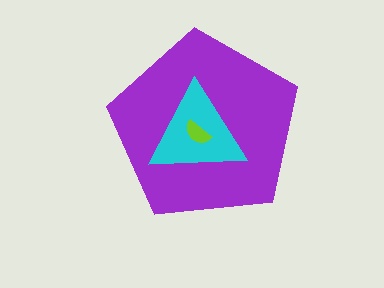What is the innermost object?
The lime semicircle.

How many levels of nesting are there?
3.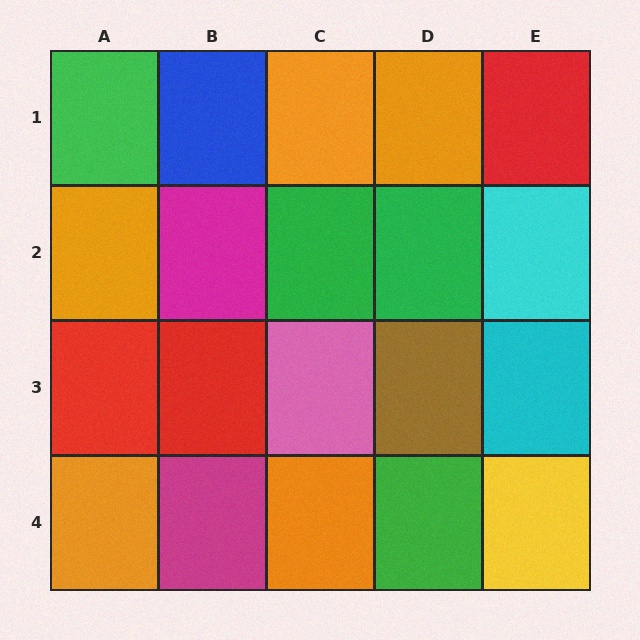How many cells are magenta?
2 cells are magenta.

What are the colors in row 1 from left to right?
Green, blue, orange, orange, red.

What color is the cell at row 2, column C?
Green.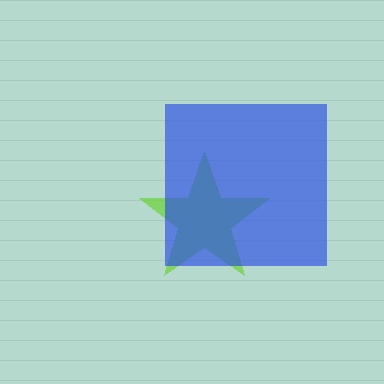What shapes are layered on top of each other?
The layered shapes are: a lime star, a blue square.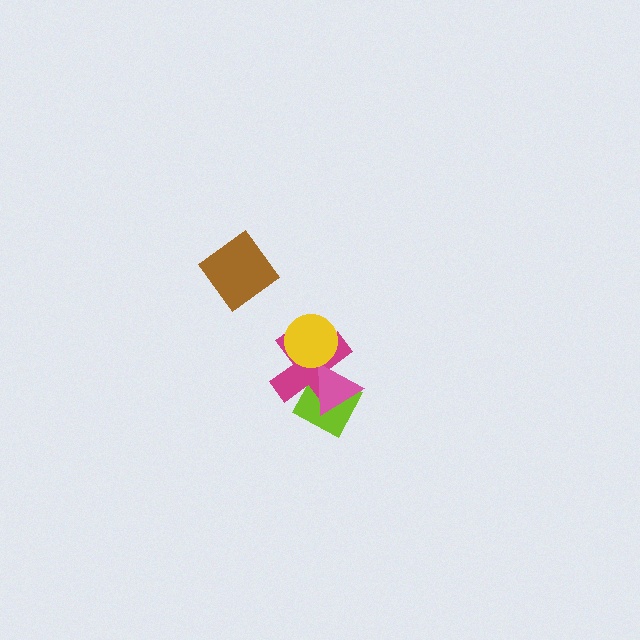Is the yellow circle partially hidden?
No, no other shape covers it.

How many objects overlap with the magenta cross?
3 objects overlap with the magenta cross.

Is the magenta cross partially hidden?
Yes, it is partially covered by another shape.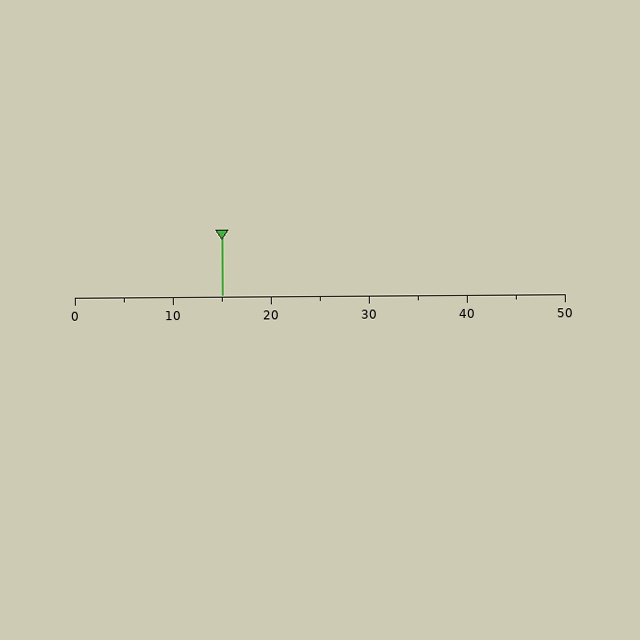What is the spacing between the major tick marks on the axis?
The major ticks are spaced 10 apart.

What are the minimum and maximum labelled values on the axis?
The axis runs from 0 to 50.